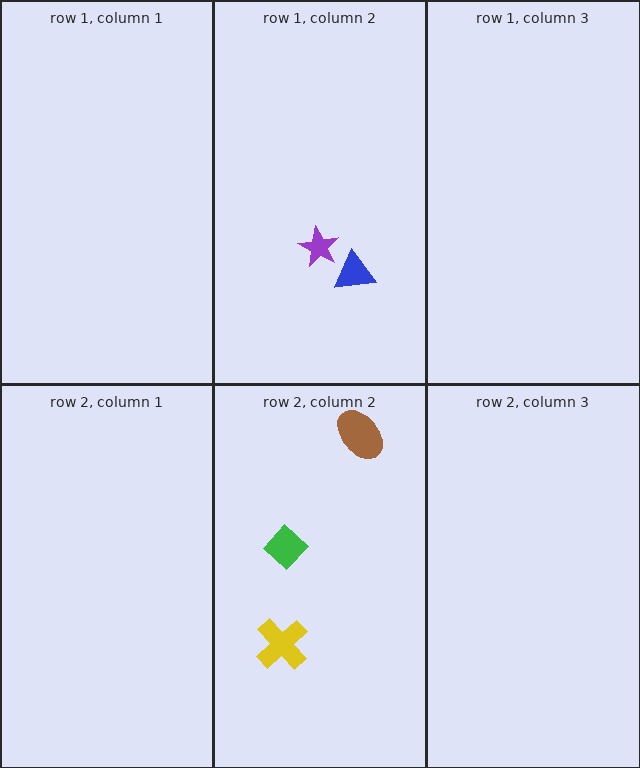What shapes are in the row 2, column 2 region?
The brown ellipse, the green diamond, the yellow cross.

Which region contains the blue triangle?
The row 1, column 2 region.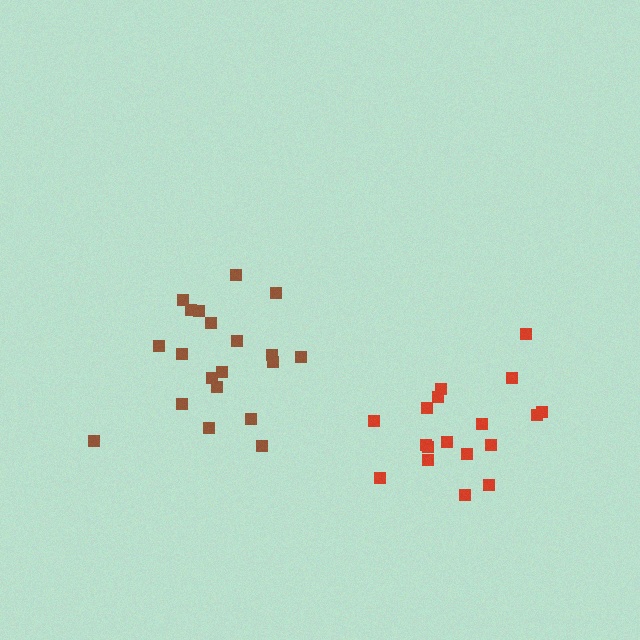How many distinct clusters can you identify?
There are 2 distinct clusters.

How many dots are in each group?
Group 1: 20 dots, Group 2: 18 dots (38 total).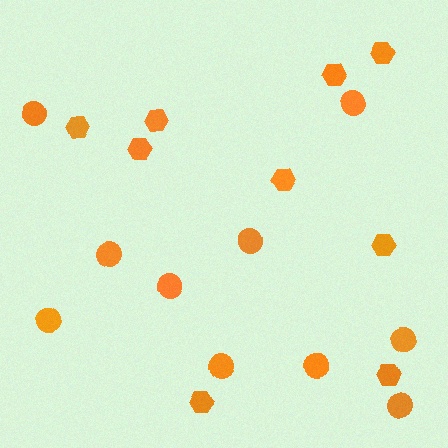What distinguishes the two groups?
There are 2 groups: one group of circles (10) and one group of hexagons (9).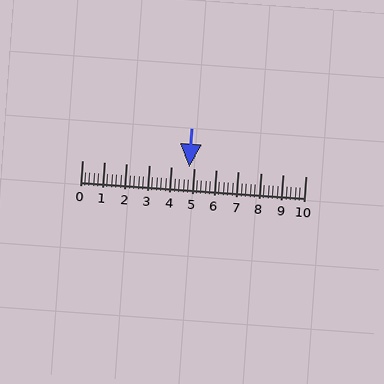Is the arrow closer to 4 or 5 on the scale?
The arrow is closer to 5.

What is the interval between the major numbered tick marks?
The major tick marks are spaced 1 units apart.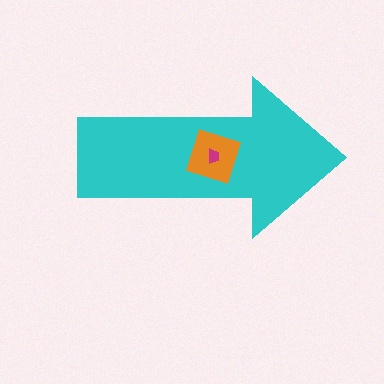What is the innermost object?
The magenta trapezoid.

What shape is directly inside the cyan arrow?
The orange diamond.